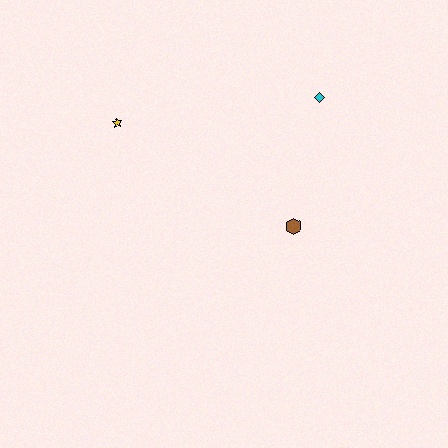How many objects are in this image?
There are 3 objects.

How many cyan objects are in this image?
There is 1 cyan object.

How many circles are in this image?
There are no circles.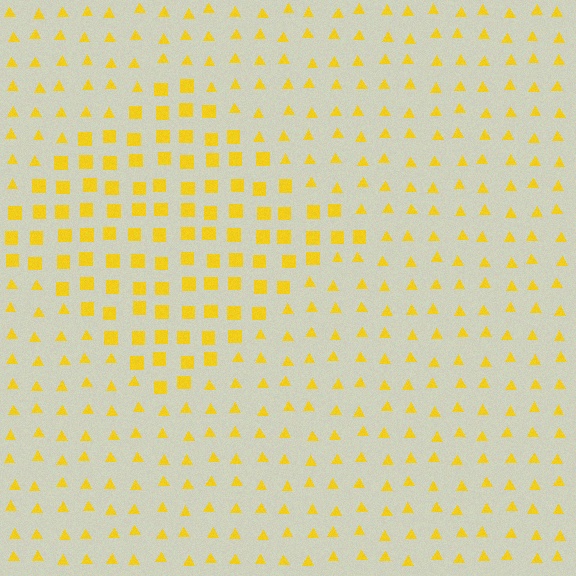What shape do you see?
I see a diamond.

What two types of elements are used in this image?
The image uses squares inside the diamond region and triangles outside it.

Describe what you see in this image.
The image is filled with small yellow elements arranged in a uniform grid. A diamond-shaped region contains squares, while the surrounding area contains triangles. The boundary is defined purely by the change in element shape.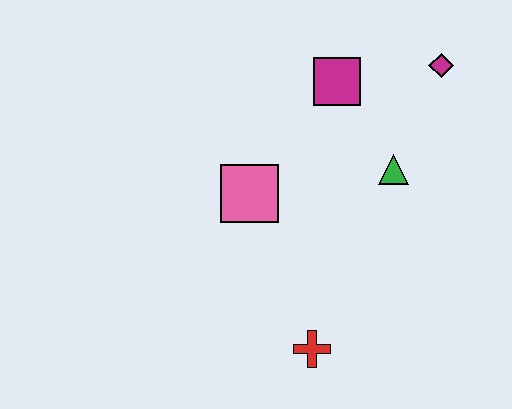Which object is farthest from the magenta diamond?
The red cross is farthest from the magenta diamond.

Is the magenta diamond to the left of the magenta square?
No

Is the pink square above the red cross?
Yes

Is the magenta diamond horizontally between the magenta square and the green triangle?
No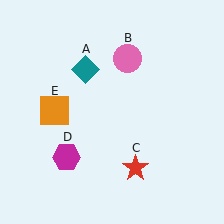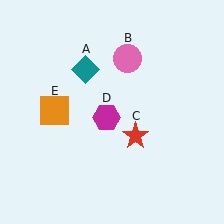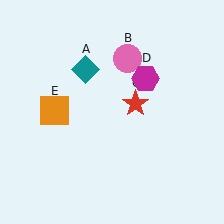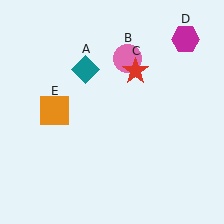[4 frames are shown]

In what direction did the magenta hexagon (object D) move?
The magenta hexagon (object D) moved up and to the right.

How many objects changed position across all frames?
2 objects changed position: red star (object C), magenta hexagon (object D).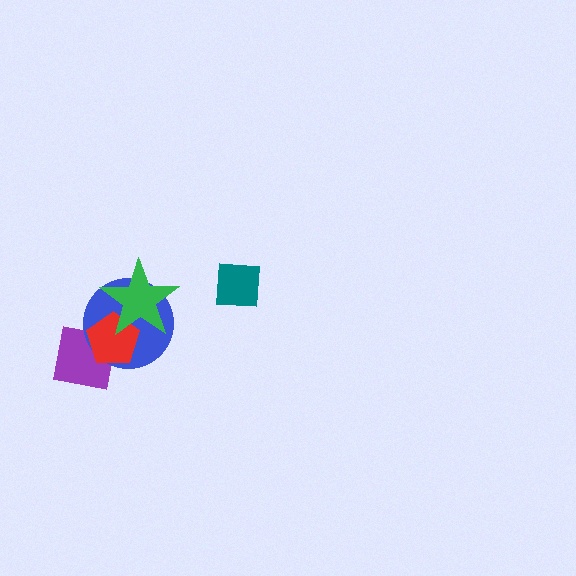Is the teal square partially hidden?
No, no other shape covers it.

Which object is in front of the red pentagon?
The green star is in front of the red pentagon.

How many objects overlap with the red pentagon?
3 objects overlap with the red pentagon.